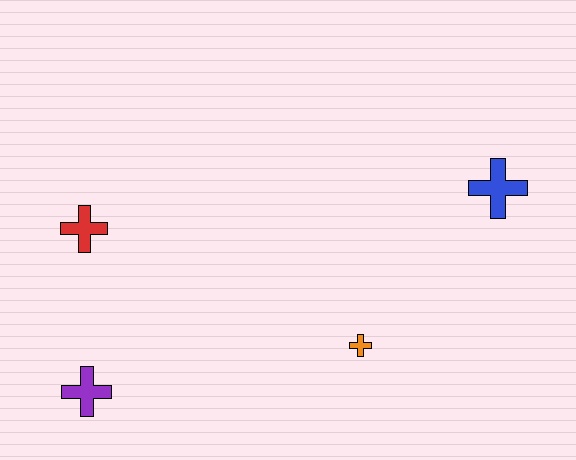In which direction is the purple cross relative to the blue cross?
The purple cross is to the left of the blue cross.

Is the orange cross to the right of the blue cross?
No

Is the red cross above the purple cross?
Yes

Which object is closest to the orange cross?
The blue cross is closest to the orange cross.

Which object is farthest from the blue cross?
The purple cross is farthest from the blue cross.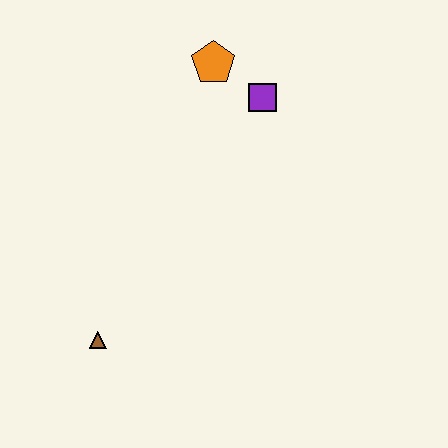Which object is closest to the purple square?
The orange pentagon is closest to the purple square.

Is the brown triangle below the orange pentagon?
Yes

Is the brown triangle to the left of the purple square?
Yes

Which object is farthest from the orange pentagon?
The brown triangle is farthest from the orange pentagon.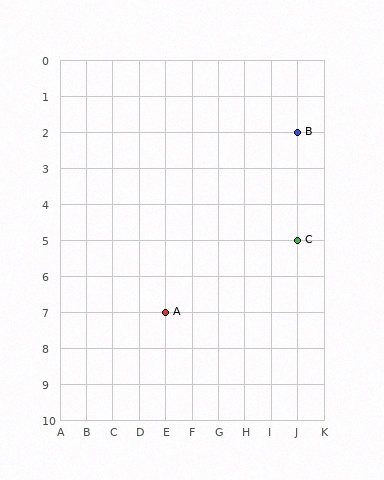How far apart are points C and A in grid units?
Points C and A are 5 columns and 2 rows apart (about 5.4 grid units diagonally).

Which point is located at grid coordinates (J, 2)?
Point B is at (J, 2).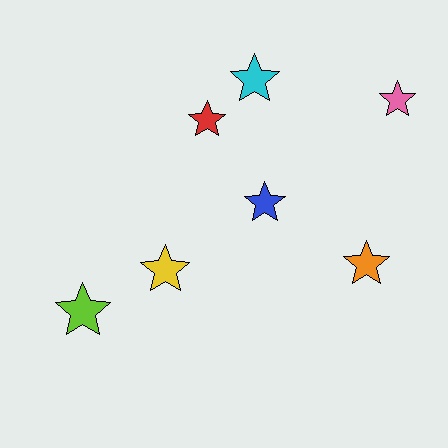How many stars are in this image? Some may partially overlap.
There are 7 stars.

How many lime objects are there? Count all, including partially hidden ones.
There is 1 lime object.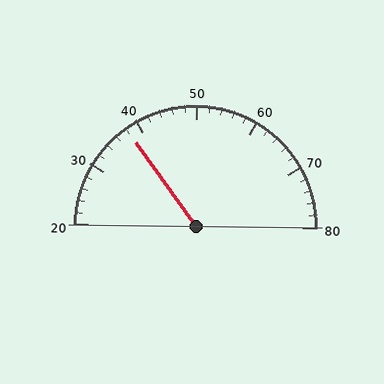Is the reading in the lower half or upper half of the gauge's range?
The reading is in the lower half of the range (20 to 80).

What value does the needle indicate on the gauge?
The needle indicates approximately 38.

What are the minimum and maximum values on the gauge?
The gauge ranges from 20 to 80.